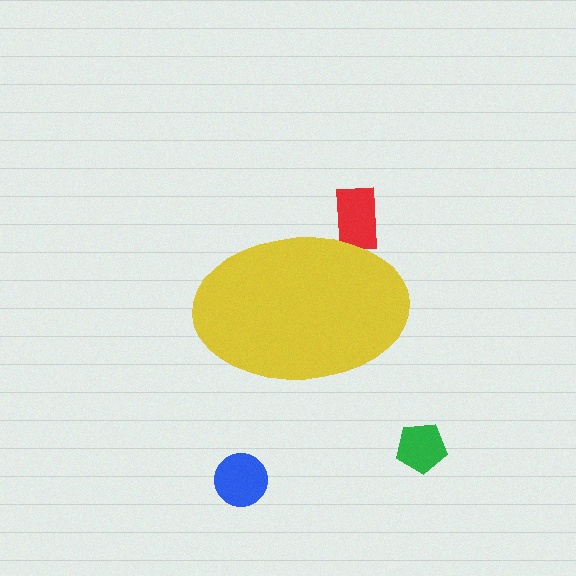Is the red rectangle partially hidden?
Yes, the red rectangle is partially hidden behind the yellow ellipse.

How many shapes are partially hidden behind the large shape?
1 shape is partially hidden.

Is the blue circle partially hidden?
No, the blue circle is fully visible.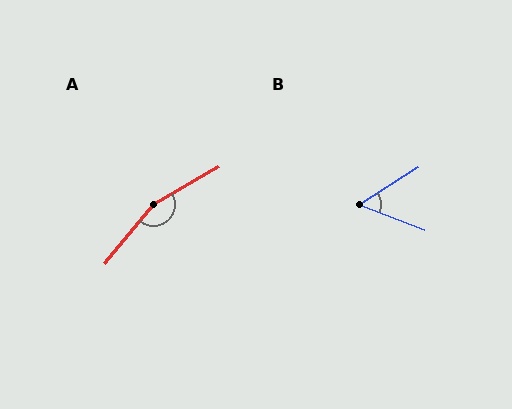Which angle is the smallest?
B, at approximately 53 degrees.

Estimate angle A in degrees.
Approximately 160 degrees.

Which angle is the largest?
A, at approximately 160 degrees.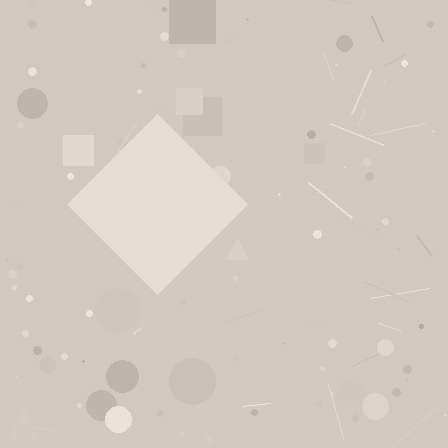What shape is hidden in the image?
A diamond is hidden in the image.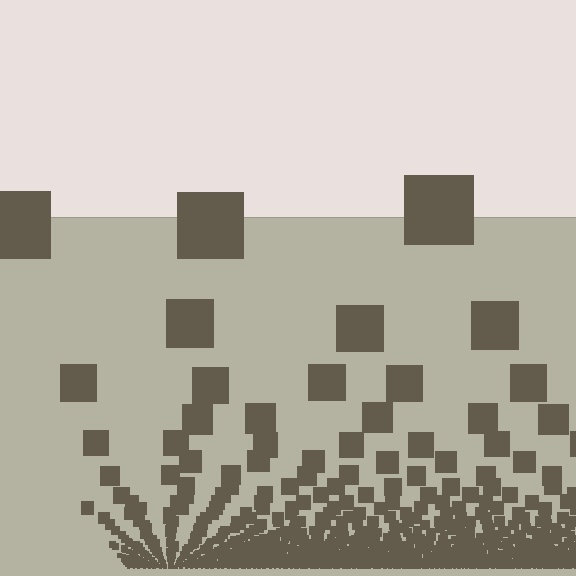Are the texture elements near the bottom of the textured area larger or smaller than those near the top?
Smaller. The gradient is inverted — elements near the bottom are smaller and denser.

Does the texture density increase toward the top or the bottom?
Density increases toward the bottom.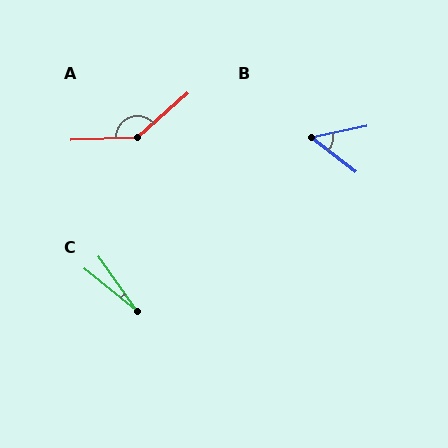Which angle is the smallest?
C, at approximately 16 degrees.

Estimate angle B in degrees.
Approximately 49 degrees.